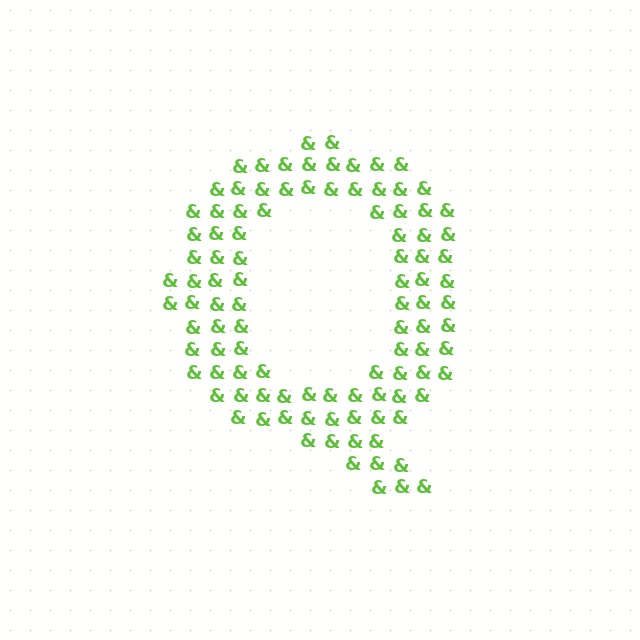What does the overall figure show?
The overall figure shows the letter Q.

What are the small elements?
The small elements are ampersands.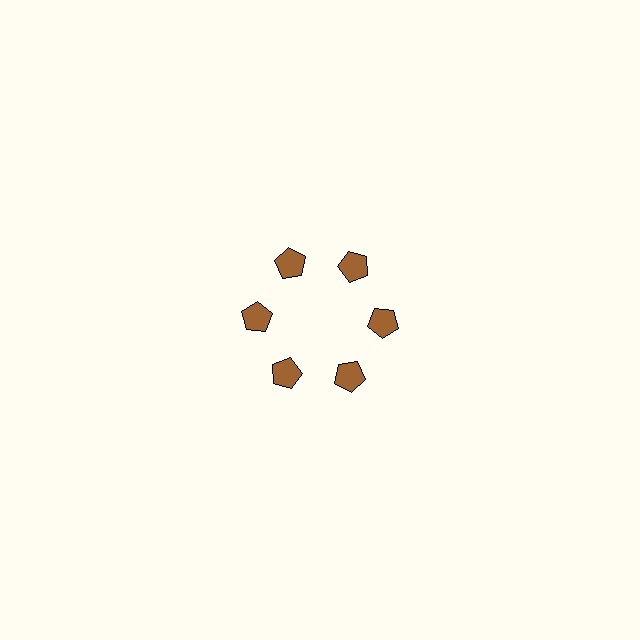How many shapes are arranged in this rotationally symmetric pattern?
There are 6 shapes, arranged in 6 groups of 1.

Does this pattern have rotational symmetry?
Yes, this pattern has 6-fold rotational symmetry. It looks the same after rotating 60 degrees around the center.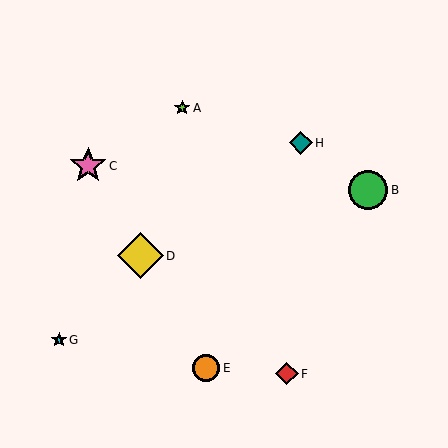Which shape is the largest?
The yellow diamond (labeled D) is the largest.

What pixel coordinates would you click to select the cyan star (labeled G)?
Click at (59, 340) to select the cyan star G.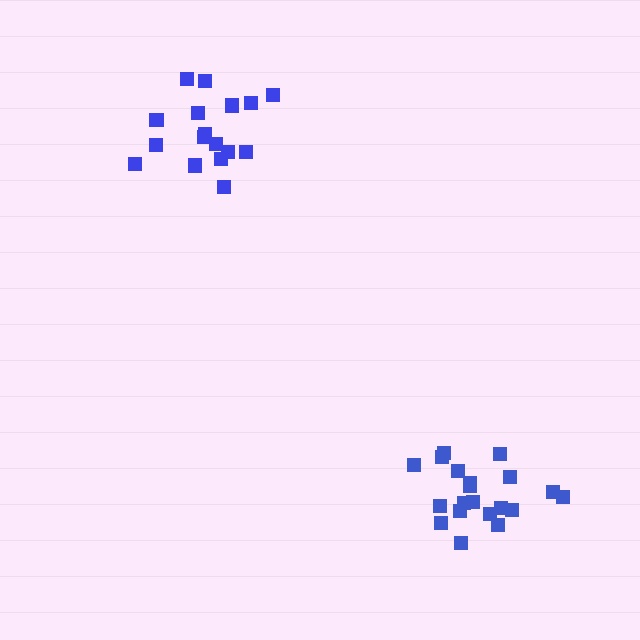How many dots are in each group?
Group 1: 17 dots, Group 2: 20 dots (37 total).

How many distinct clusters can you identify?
There are 2 distinct clusters.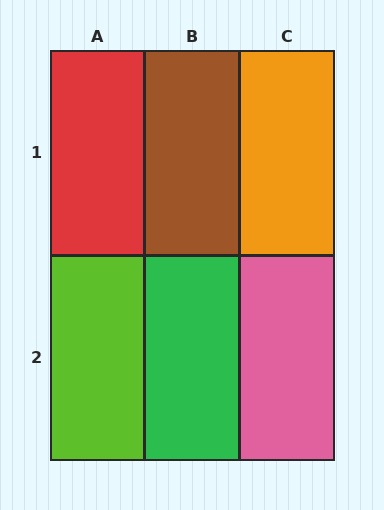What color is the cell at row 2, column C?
Pink.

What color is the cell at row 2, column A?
Lime.